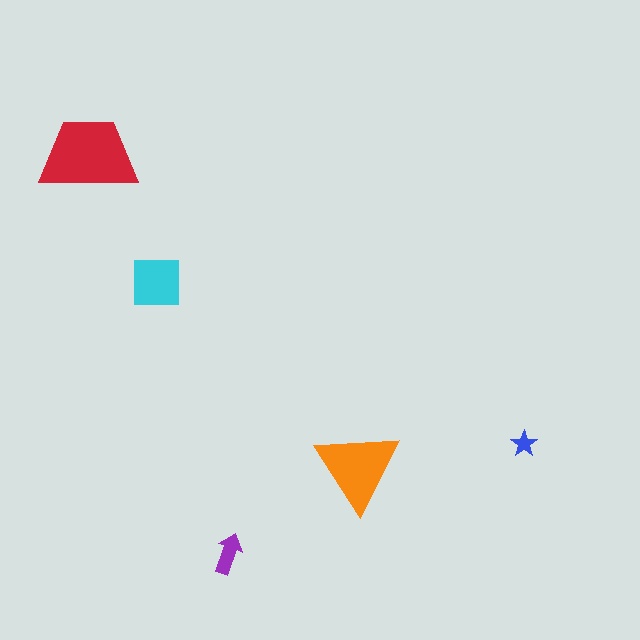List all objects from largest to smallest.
The red trapezoid, the orange triangle, the cyan square, the purple arrow, the blue star.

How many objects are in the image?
There are 5 objects in the image.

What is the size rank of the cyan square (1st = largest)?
3rd.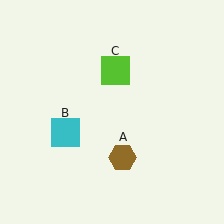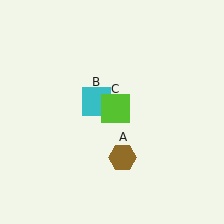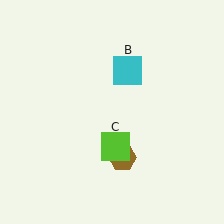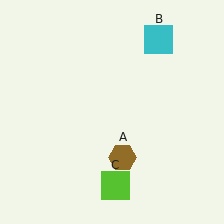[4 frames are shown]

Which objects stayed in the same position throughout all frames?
Brown hexagon (object A) remained stationary.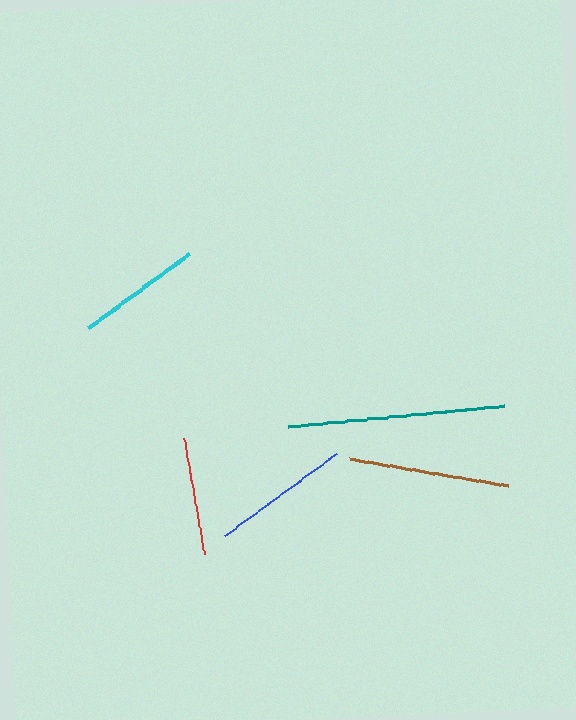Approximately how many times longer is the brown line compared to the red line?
The brown line is approximately 1.4 times the length of the red line.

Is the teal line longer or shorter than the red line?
The teal line is longer than the red line.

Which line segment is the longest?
The teal line is the longest at approximately 217 pixels.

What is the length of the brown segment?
The brown segment is approximately 160 pixels long.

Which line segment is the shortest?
The red line is the shortest at approximately 118 pixels.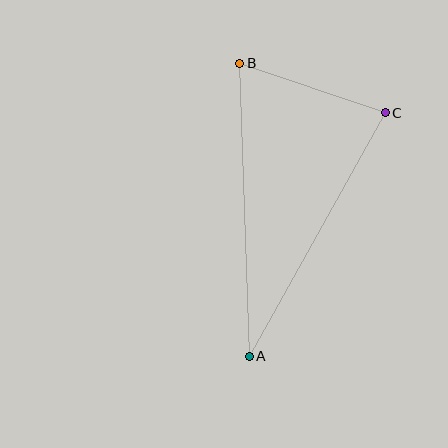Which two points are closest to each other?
Points B and C are closest to each other.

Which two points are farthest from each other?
Points A and B are farthest from each other.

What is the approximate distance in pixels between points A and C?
The distance between A and C is approximately 279 pixels.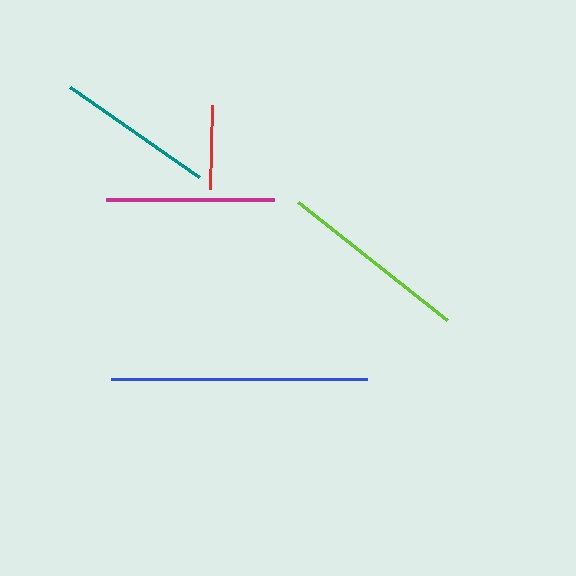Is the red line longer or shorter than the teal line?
The teal line is longer than the red line.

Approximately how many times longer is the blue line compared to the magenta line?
The blue line is approximately 1.5 times the length of the magenta line.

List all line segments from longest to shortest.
From longest to shortest: blue, lime, magenta, teal, red.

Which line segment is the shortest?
The red line is the shortest at approximately 83 pixels.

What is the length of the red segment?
The red segment is approximately 83 pixels long.